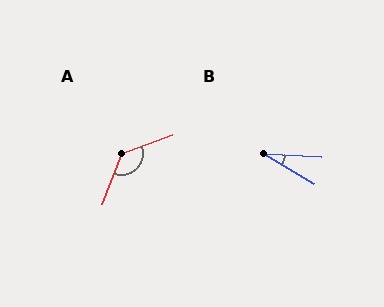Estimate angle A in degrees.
Approximately 132 degrees.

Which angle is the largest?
A, at approximately 132 degrees.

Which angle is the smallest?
B, at approximately 28 degrees.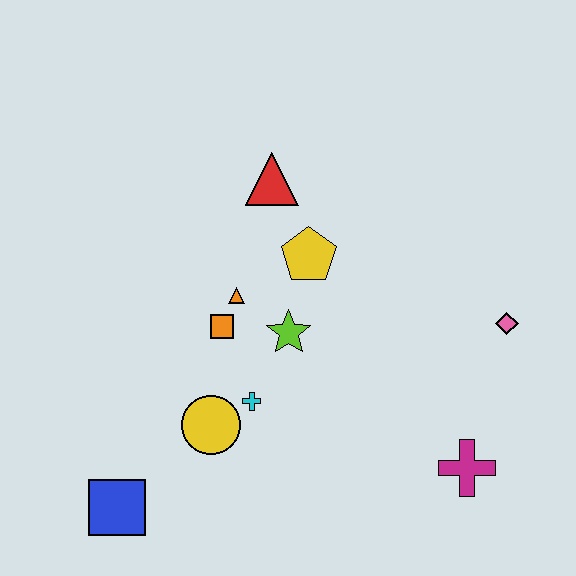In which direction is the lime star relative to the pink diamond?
The lime star is to the left of the pink diamond.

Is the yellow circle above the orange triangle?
No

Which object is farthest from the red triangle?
The blue square is farthest from the red triangle.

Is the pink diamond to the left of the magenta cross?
No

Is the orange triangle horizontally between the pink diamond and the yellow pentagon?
No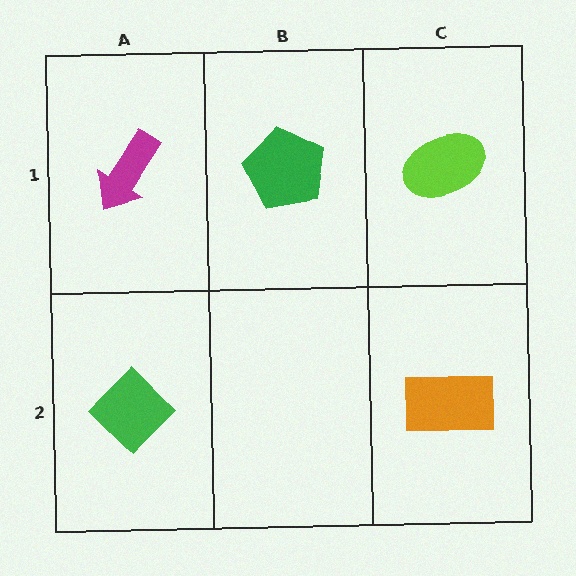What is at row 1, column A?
A magenta arrow.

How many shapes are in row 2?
2 shapes.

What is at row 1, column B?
A green pentagon.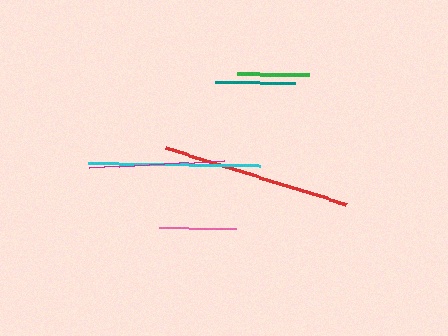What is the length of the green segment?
The green segment is approximately 72 pixels long.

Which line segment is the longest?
The red line is the longest at approximately 188 pixels.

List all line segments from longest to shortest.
From longest to shortest: red, cyan, magenta, teal, pink, green.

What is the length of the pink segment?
The pink segment is approximately 77 pixels long.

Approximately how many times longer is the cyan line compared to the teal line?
The cyan line is approximately 2.2 times the length of the teal line.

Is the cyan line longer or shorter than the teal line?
The cyan line is longer than the teal line.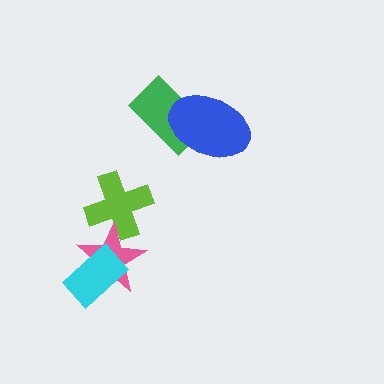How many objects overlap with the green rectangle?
1 object overlaps with the green rectangle.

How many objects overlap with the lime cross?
1 object overlaps with the lime cross.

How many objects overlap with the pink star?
2 objects overlap with the pink star.